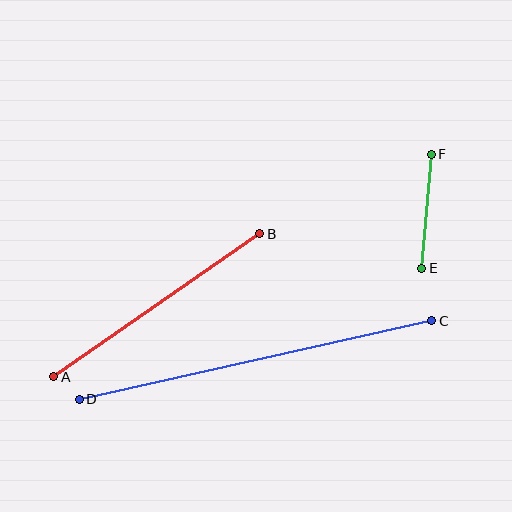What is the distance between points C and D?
The distance is approximately 361 pixels.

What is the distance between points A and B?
The distance is approximately 251 pixels.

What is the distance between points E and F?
The distance is approximately 115 pixels.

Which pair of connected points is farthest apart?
Points C and D are farthest apart.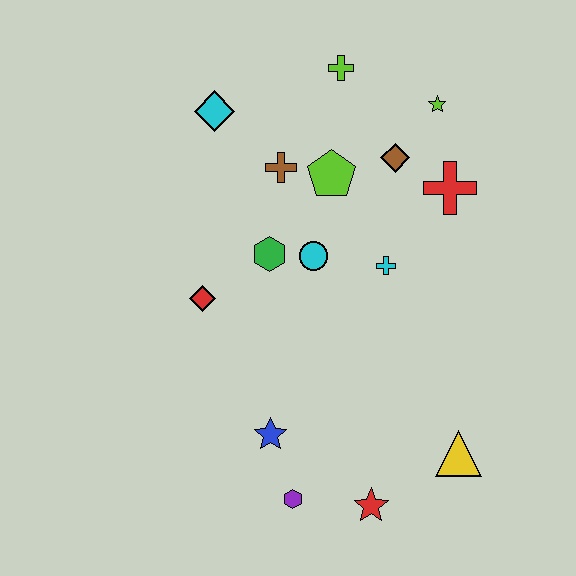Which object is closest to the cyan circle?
The green hexagon is closest to the cyan circle.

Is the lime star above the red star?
Yes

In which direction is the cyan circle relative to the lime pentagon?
The cyan circle is below the lime pentagon.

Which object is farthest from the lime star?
The purple hexagon is farthest from the lime star.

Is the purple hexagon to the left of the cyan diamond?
No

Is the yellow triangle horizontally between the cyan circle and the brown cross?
No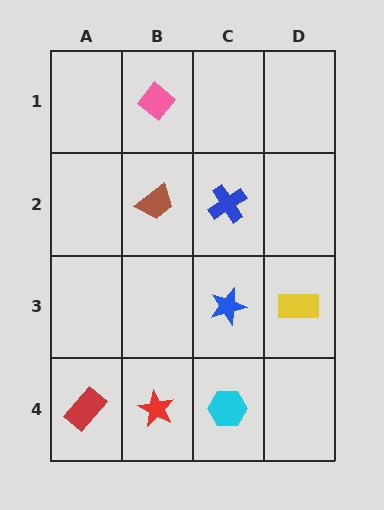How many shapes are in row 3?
2 shapes.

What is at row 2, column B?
A brown trapezoid.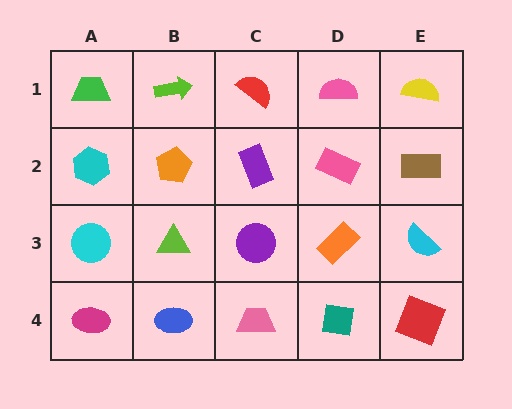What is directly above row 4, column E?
A cyan semicircle.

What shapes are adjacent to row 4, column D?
An orange rectangle (row 3, column D), a pink trapezoid (row 4, column C), a red square (row 4, column E).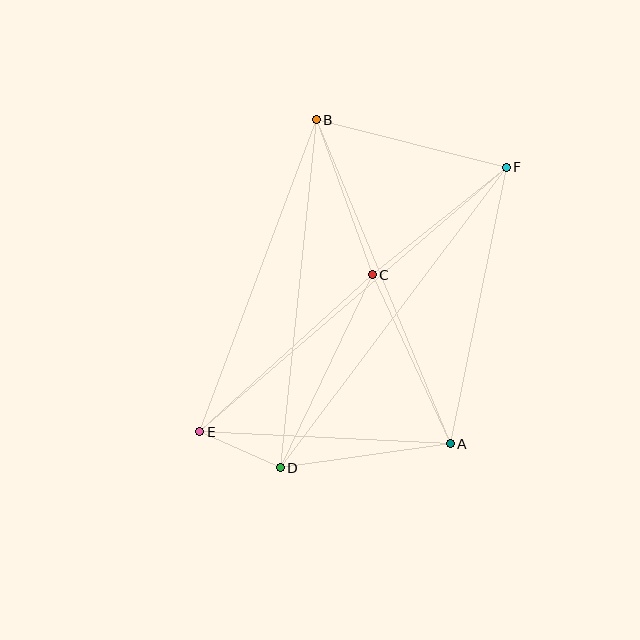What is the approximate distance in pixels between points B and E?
The distance between B and E is approximately 333 pixels.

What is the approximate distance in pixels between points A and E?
The distance between A and E is approximately 251 pixels.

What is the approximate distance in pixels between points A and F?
The distance between A and F is approximately 282 pixels.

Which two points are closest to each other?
Points D and E are closest to each other.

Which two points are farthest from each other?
Points E and F are farthest from each other.